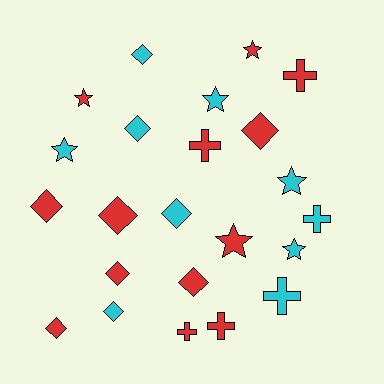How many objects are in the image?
There are 23 objects.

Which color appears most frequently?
Red, with 13 objects.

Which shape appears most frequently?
Diamond, with 10 objects.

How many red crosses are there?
There are 4 red crosses.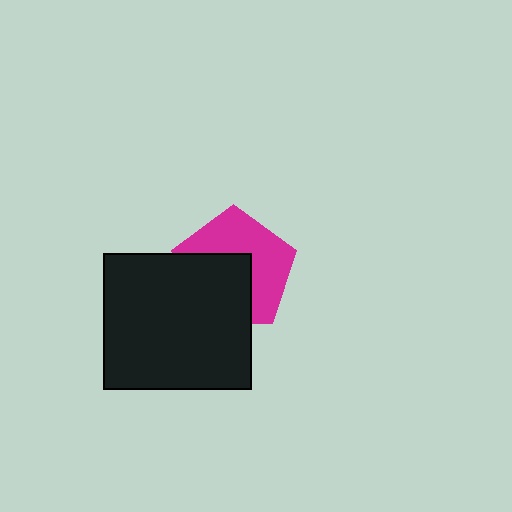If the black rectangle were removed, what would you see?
You would see the complete magenta pentagon.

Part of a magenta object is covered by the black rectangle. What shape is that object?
It is a pentagon.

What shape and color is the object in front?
The object in front is a black rectangle.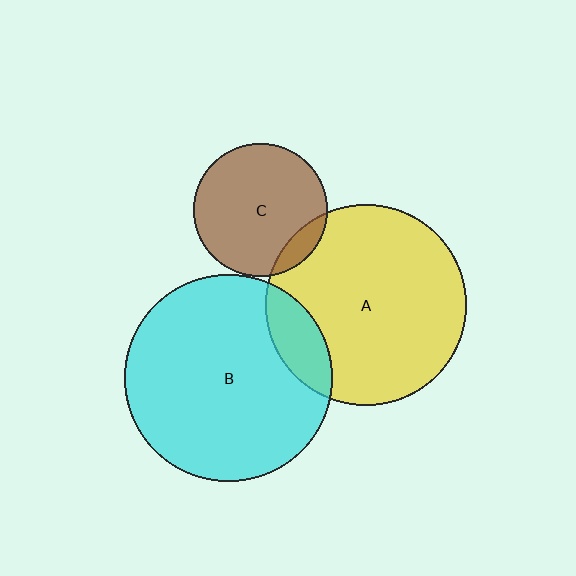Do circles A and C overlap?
Yes.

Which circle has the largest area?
Circle B (cyan).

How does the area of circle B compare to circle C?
Approximately 2.4 times.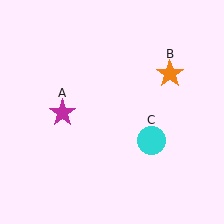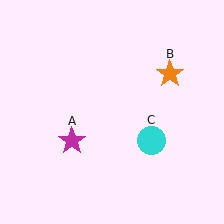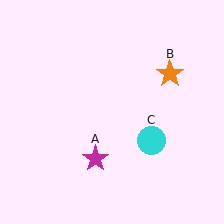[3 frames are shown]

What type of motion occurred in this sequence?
The magenta star (object A) rotated counterclockwise around the center of the scene.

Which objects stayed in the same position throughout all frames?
Orange star (object B) and cyan circle (object C) remained stationary.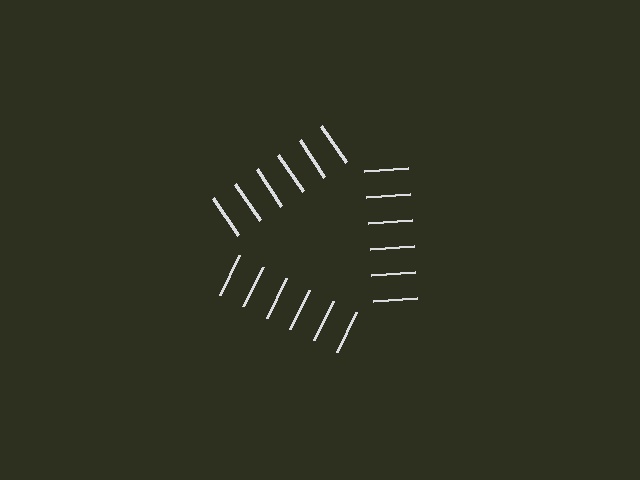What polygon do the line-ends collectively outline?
An illusory triangle — the line segments terminate on its edges but no continuous stroke is drawn.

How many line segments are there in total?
18 — 6 along each of the 3 edges.